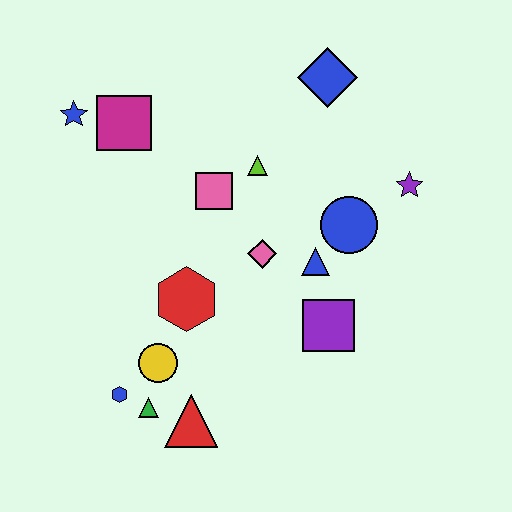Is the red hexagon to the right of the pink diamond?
No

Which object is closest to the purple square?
The blue triangle is closest to the purple square.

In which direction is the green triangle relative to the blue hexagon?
The green triangle is to the right of the blue hexagon.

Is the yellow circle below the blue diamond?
Yes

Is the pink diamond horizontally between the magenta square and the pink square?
No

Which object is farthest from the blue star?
The purple star is farthest from the blue star.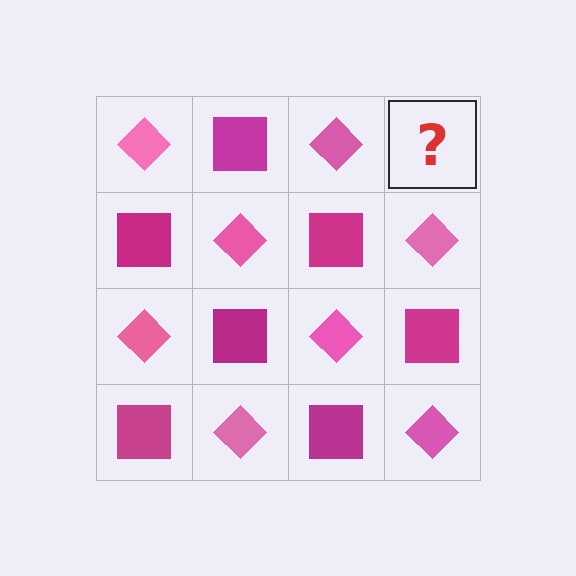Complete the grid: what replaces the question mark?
The question mark should be replaced with a magenta square.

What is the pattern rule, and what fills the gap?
The rule is that it alternates pink diamond and magenta square in a checkerboard pattern. The gap should be filled with a magenta square.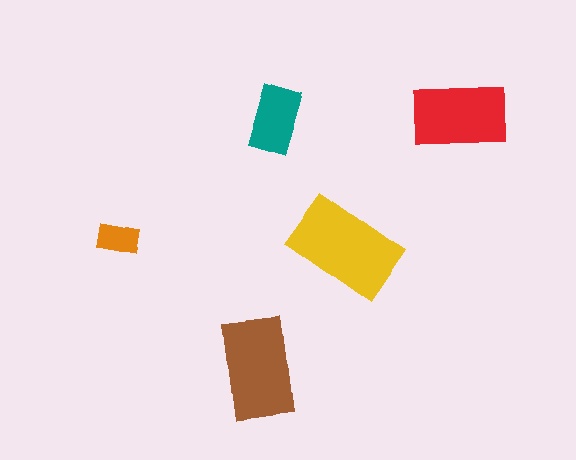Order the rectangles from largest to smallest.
the yellow one, the brown one, the red one, the teal one, the orange one.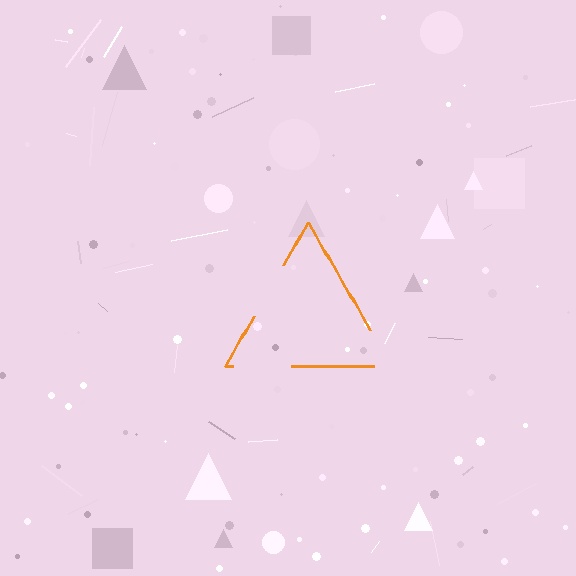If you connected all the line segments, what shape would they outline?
They would outline a triangle.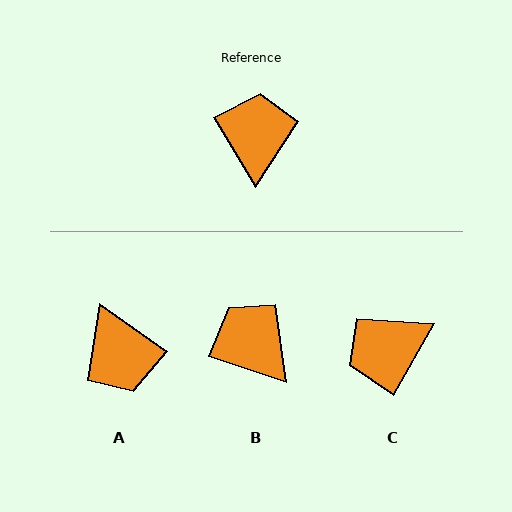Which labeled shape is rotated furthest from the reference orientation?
A, about 157 degrees away.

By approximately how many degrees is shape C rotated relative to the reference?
Approximately 119 degrees counter-clockwise.